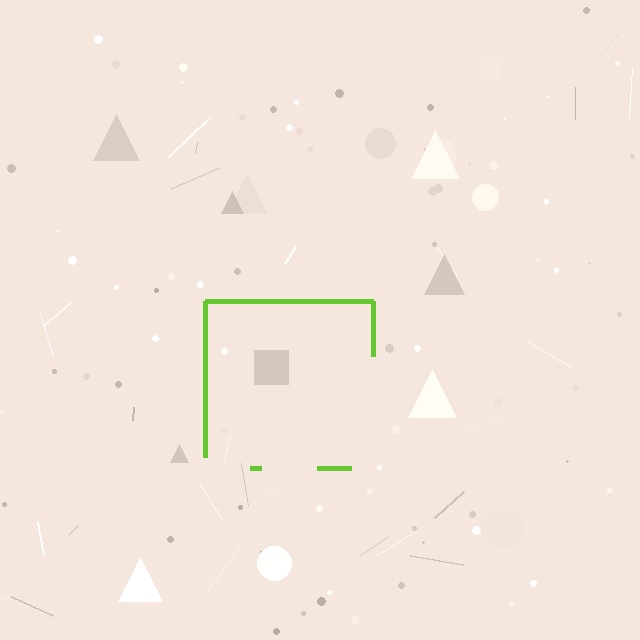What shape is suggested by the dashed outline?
The dashed outline suggests a square.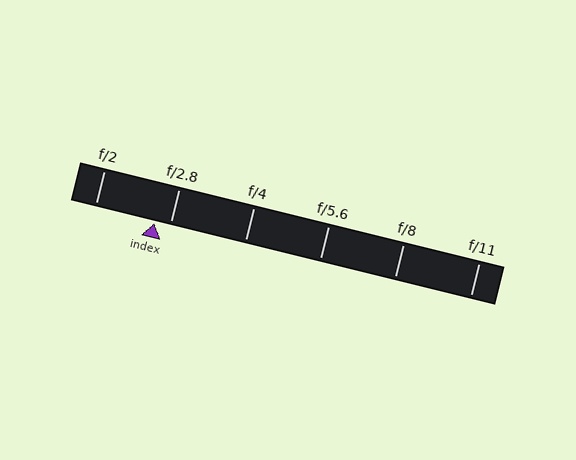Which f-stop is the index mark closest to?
The index mark is closest to f/2.8.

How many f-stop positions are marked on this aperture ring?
There are 6 f-stop positions marked.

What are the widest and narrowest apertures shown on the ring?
The widest aperture shown is f/2 and the narrowest is f/11.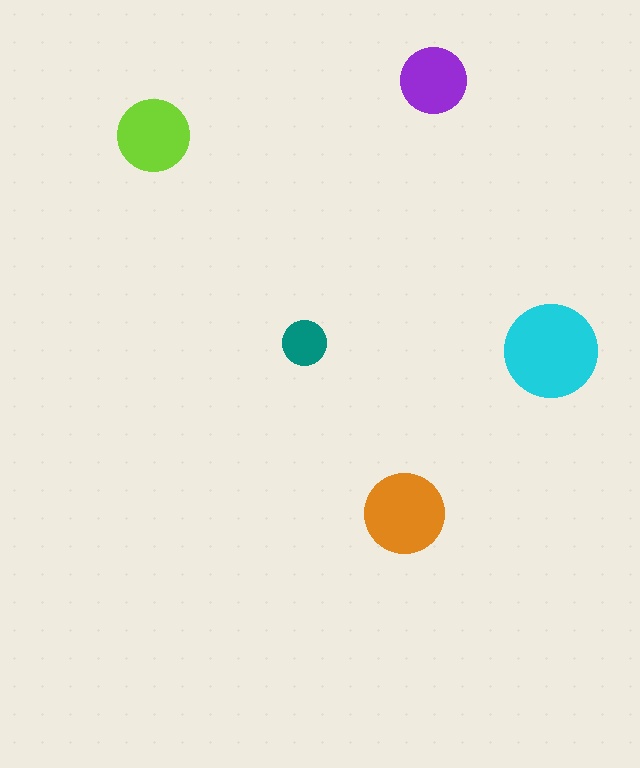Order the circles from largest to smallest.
the cyan one, the orange one, the lime one, the purple one, the teal one.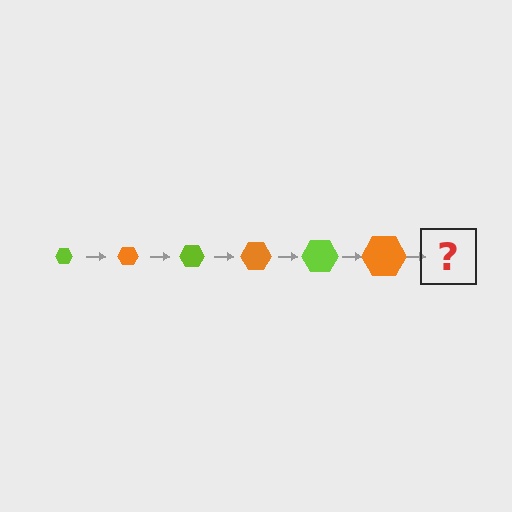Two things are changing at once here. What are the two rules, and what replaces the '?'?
The two rules are that the hexagon grows larger each step and the color cycles through lime and orange. The '?' should be a lime hexagon, larger than the previous one.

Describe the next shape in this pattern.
It should be a lime hexagon, larger than the previous one.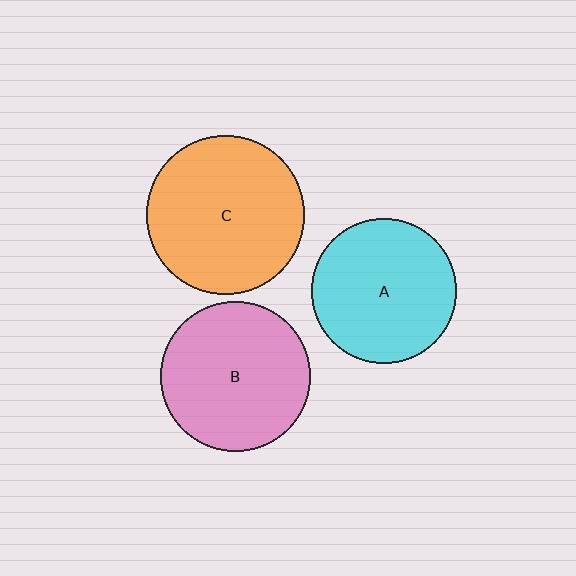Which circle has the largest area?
Circle C (orange).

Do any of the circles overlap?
No, none of the circles overlap.